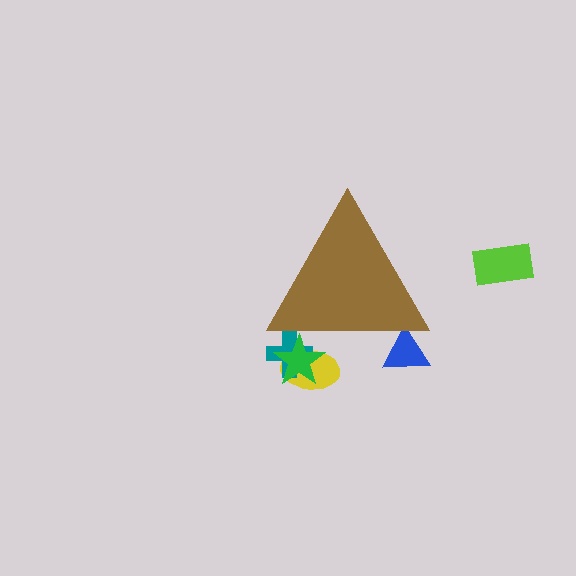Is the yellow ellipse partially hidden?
Yes, the yellow ellipse is partially hidden behind the brown triangle.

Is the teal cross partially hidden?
Yes, the teal cross is partially hidden behind the brown triangle.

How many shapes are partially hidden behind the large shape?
4 shapes are partially hidden.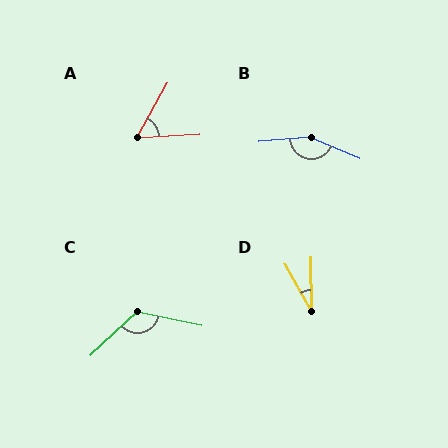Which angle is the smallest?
D, at approximately 28 degrees.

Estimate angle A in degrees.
Approximately 57 degrees.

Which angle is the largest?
B, at approximately 153 degrees.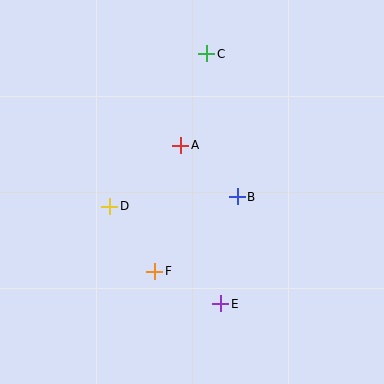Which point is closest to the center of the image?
Point B at (237, 197) is closest to the center.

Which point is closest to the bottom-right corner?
Point E is closest to the bottom-right corner.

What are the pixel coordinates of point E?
Point E is at (221, 304).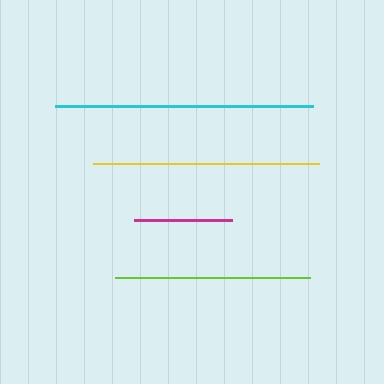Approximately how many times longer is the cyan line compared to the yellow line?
The cyan line is approximately 1.1 times the length of the yellow line.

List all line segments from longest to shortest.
From longest to shortest: cyan, yellow, lime, magenta.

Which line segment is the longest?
The cyan line is the longest at approximately 257 pixels.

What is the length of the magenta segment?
The magenta segment is approximately 98 pixels long.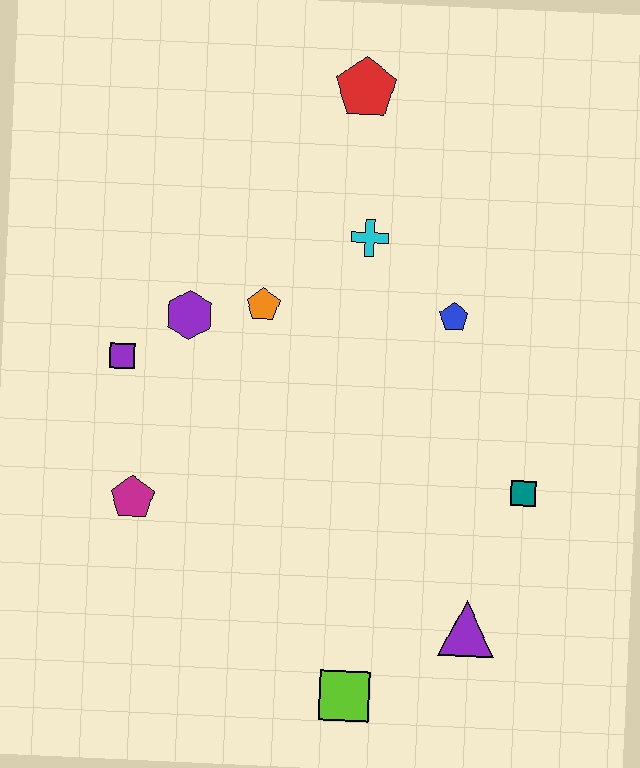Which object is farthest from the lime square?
The red pentagon is farthest from the lime square.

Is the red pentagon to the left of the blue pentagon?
Yes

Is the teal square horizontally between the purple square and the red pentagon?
No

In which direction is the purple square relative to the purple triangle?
The purple square is to the left of the purple triangle.